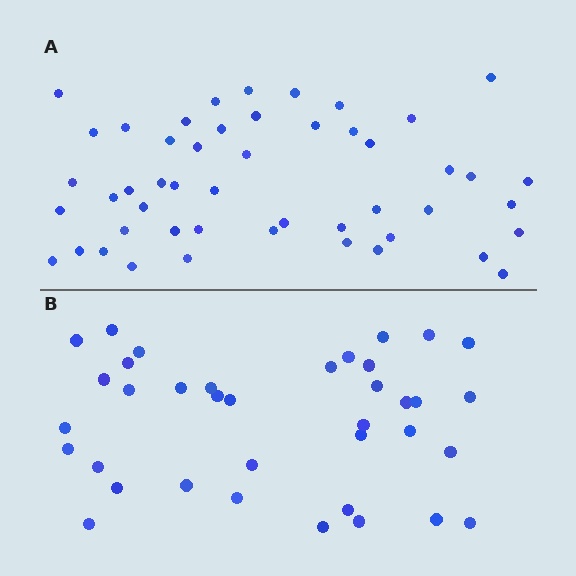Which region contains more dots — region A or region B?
Region A (the top region) has more dots.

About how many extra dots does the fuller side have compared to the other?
Region A has roughly 12 or so more dots than region B.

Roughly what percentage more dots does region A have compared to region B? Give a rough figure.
About 30% more.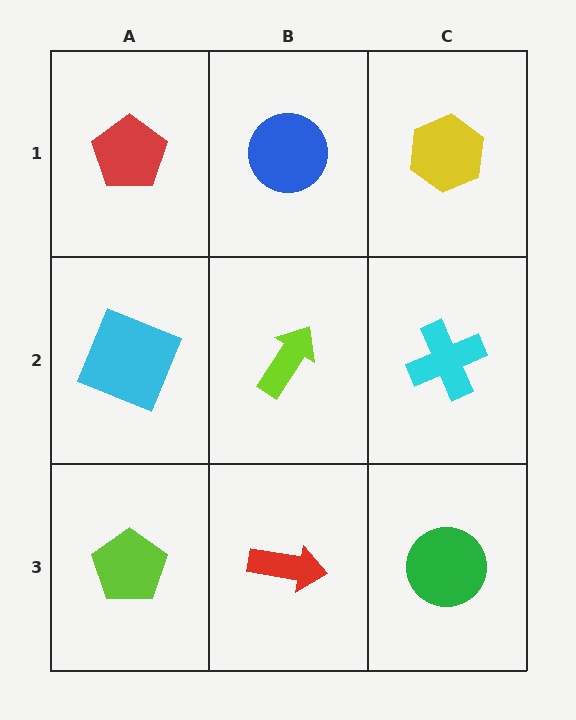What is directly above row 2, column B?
A blue circle.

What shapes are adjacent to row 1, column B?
A lime arrow (row 2, column B), a red pentagon (row 1, column A), a yellow hexagon (row 1, column C).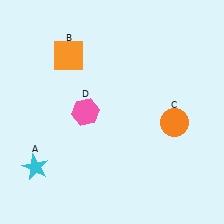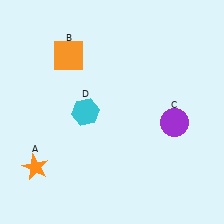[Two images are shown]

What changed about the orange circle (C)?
In Image 1, C is orange. In Image 2, it changed to purple.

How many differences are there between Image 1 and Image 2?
There are 3 differences between the two images.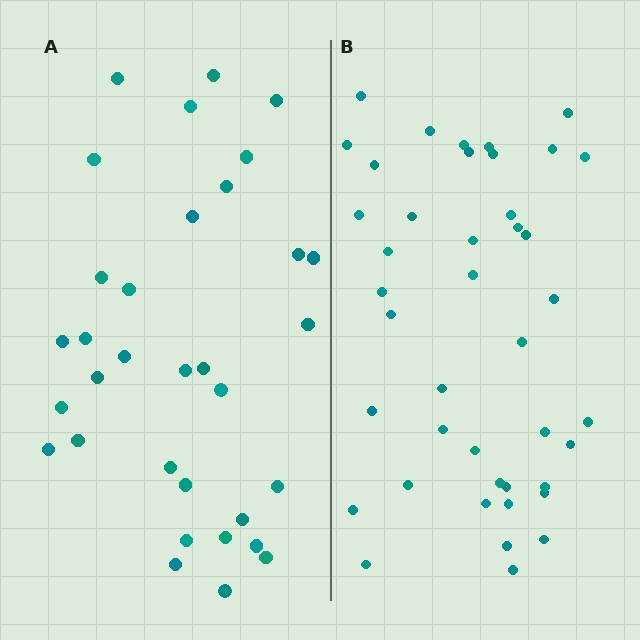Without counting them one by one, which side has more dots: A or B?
Region B (the right region) has more dots.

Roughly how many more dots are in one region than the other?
Region B has roughly 8 or so more dots than region A.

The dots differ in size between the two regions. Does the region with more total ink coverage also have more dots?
No. Region A has more total ink coverage because its dots are larger, but region B actually contains more individual dots. Total area can be misleading — the number of items is what matters here.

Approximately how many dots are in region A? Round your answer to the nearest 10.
About 30 dots. (The exact count is 33, which rounds to 30.)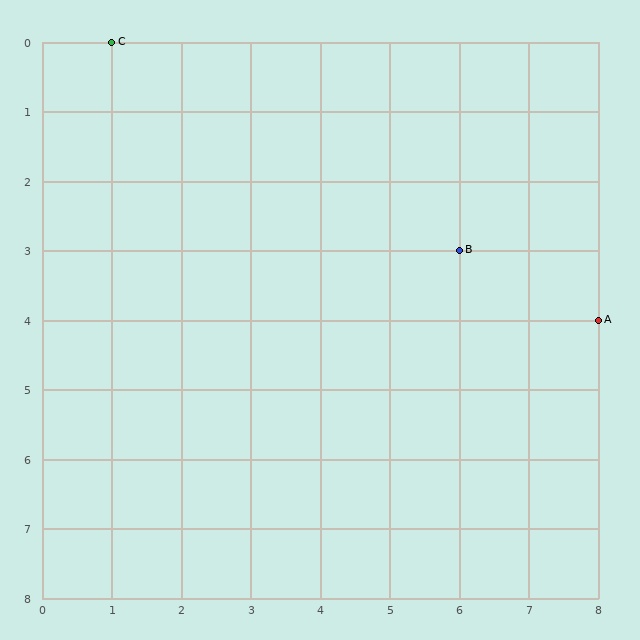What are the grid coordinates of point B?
Point B is at grid coordinates (6, 3).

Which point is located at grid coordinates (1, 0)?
Point C is at (1, 0).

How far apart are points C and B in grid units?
Points C and B are 5 columns and 3 rows apart (about 5.8 grid units diagonally).